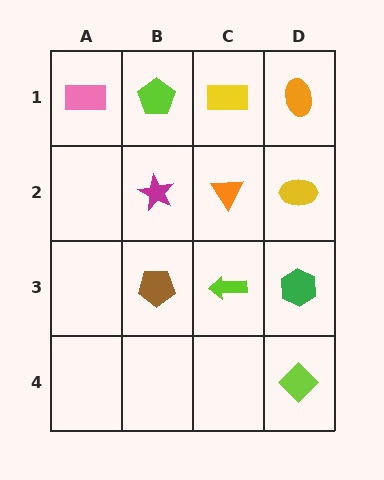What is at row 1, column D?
An orange ellipse.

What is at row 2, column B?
A magenta star.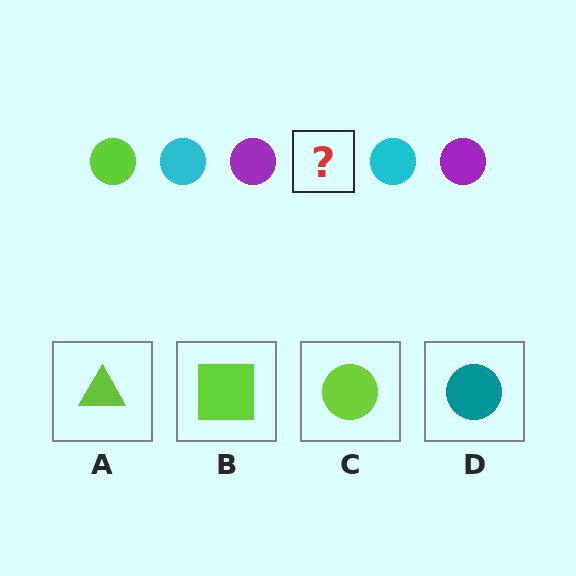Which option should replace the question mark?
Option C.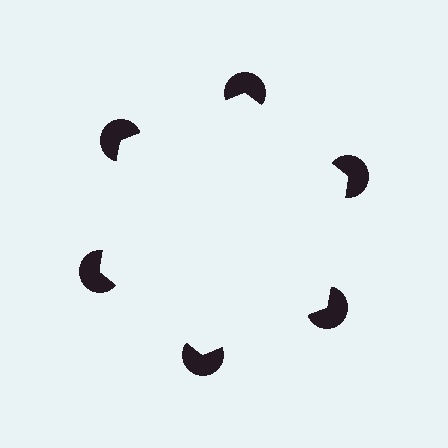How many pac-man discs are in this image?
There are 6 — one at each vertex of the illusory hexagon.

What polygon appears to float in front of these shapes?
An illusory hexagon — its edges are inferred from the aligned wedge cuts in the pac-man discs, not physically drawn.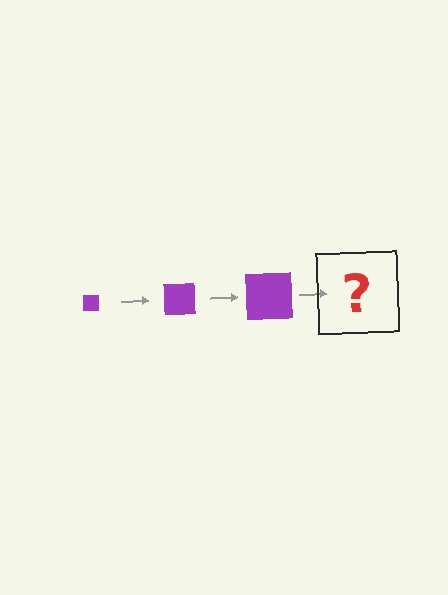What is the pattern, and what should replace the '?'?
The pattern is that the square gets progressively larger each step. The '?' should be a purple square, larger than the previous one.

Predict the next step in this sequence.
The next step is a purple square, larger than the previous one.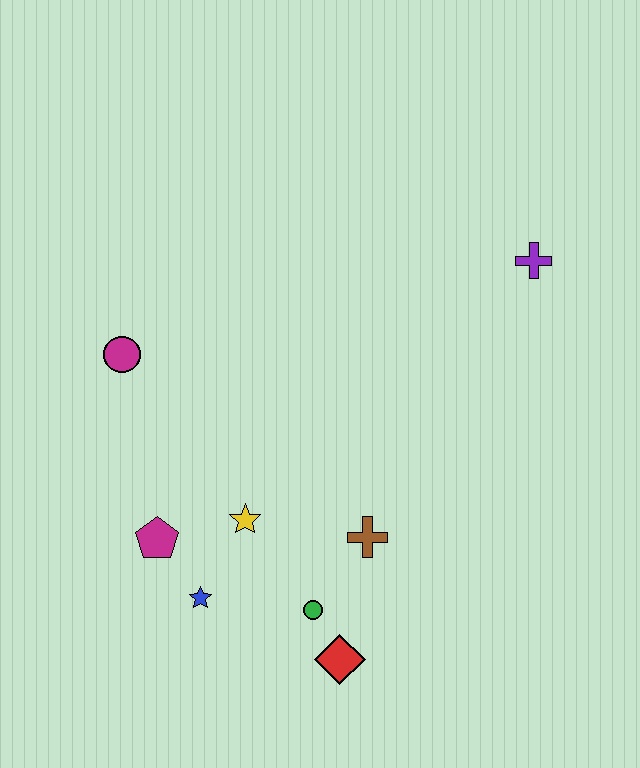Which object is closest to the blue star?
The magenta pentagon is closest to the blue star.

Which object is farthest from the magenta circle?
The purple cross is farthest from the magenta circle.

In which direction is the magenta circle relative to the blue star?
The magenta circle is above the blue star.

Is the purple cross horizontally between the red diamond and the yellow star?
No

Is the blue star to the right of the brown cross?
No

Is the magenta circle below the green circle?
No